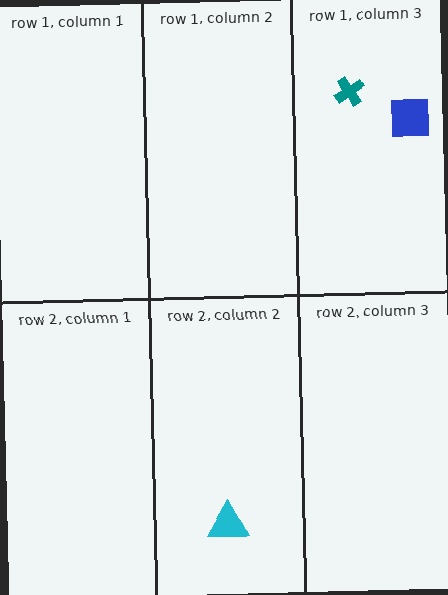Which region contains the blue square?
The row 1, column 3 region.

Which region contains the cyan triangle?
The row 2, column 2 region.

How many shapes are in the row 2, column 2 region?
1.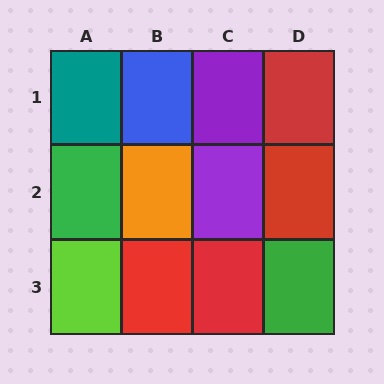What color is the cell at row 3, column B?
Red.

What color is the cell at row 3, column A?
Lime.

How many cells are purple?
2 cells are purple.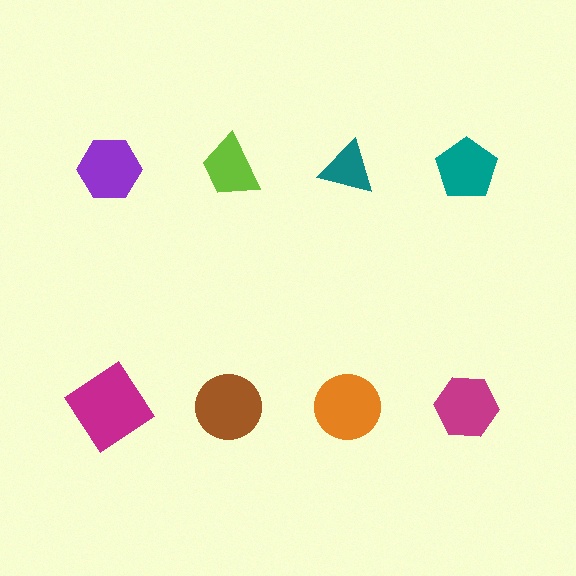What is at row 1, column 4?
A teal pentagon.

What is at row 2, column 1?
A magenta diamond.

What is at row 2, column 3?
An orange circle.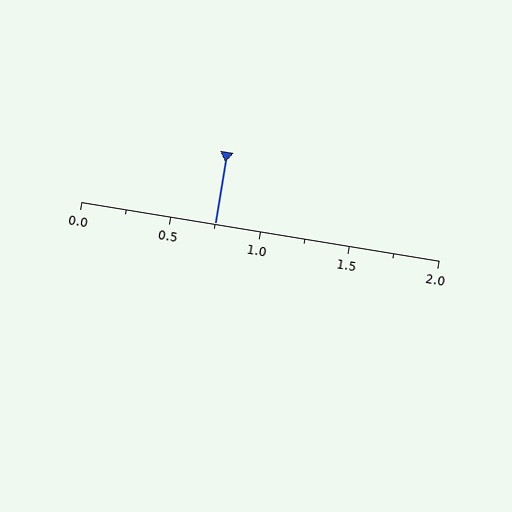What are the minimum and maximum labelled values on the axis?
The axis runs from 0.0 to 2.0.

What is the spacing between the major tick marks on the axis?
The major ticks are spaced 0.5 apart.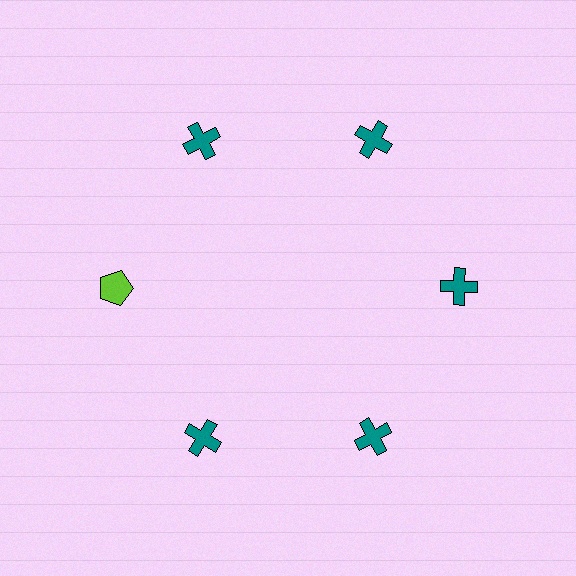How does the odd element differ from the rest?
It differs in both color (lime instead of teal) and shape (pentagon instead of cross).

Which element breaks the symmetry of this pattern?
The lime pentagon at roughly the 9 o'clock position breaks the symmetry. All other shapes are teal crosses.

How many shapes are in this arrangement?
There are 6 shapes arranged in a ring pattern.